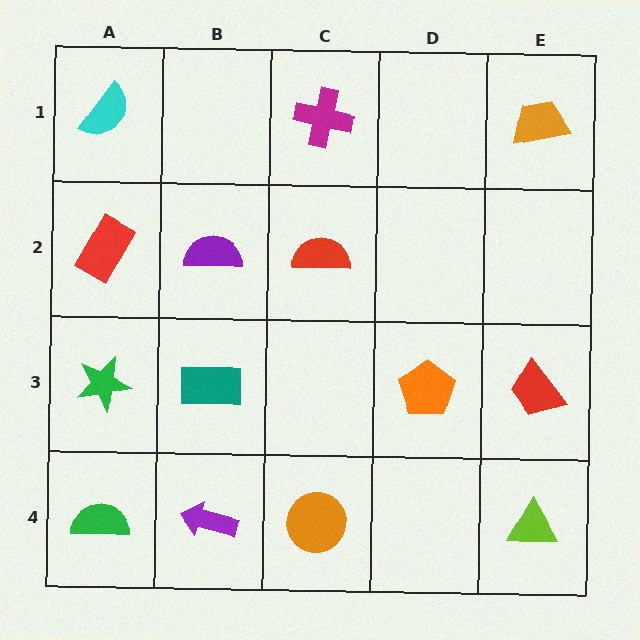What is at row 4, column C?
An orange circle.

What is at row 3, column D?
An orange pentagon.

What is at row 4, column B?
A purple arrow.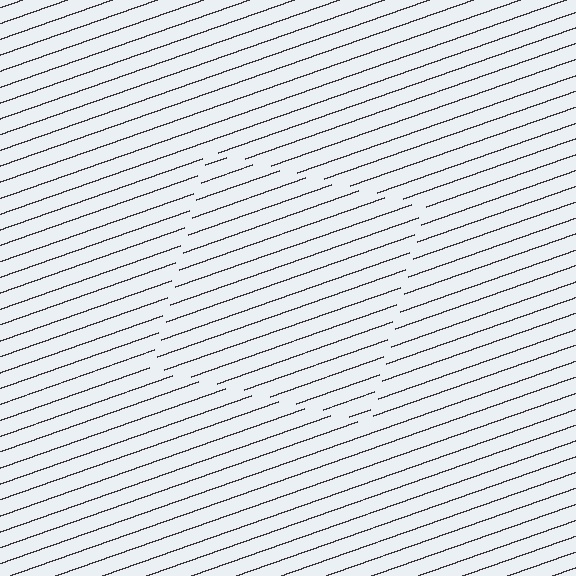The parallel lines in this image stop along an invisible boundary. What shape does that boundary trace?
An illusory square. The interior of the shape contains the same grating, shifted by half a period — the contour is defined by the phase discontinuity where line-ends from the inner and outer gratings abut.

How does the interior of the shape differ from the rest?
The interior of the shape contains the same grating, shifted by half a period — the contour is defined by the phase discontinuity where line-ends from the inner and outer gratings abut.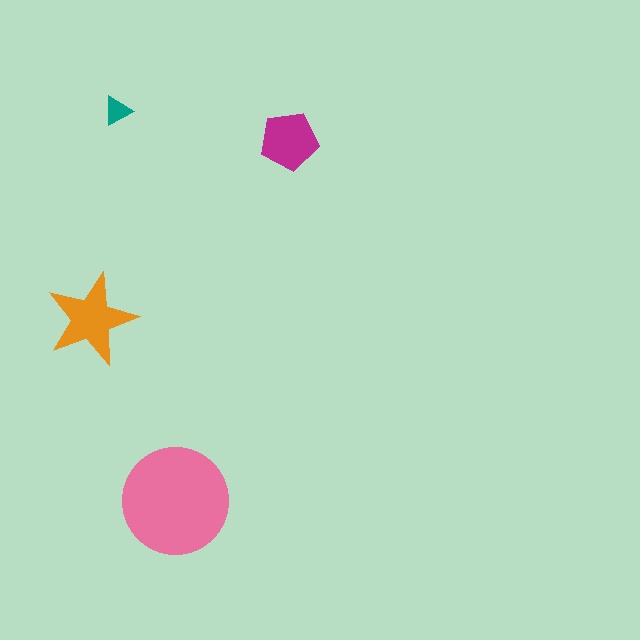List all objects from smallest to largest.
The teal triangle, the magenta pentagon, the orange star, the pink circle.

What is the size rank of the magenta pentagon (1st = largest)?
3rd.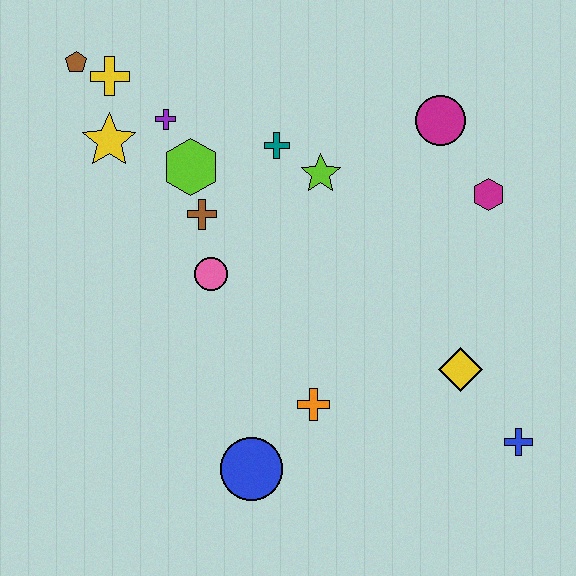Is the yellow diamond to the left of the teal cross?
No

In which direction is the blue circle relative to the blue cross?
The blue circle is to the left of the blue cross.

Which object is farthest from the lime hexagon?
The blue cross is farthest from the lime hexagon.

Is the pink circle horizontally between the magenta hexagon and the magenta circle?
No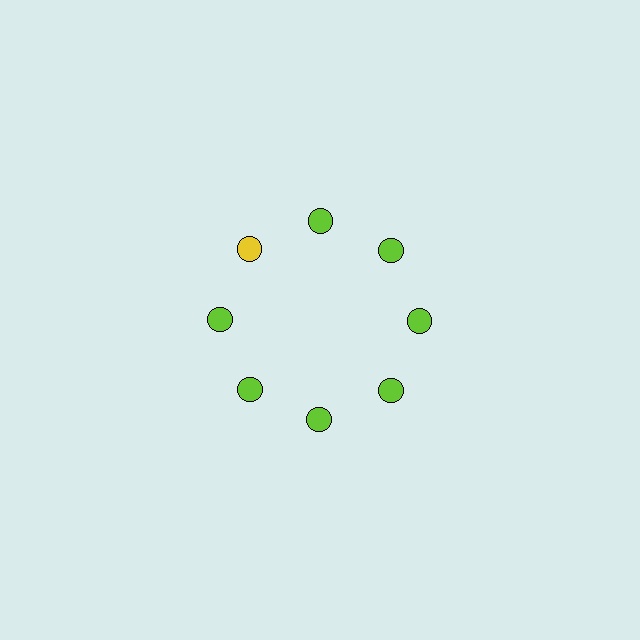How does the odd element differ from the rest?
It has a different color: yellow instead of lime.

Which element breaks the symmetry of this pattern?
The yellow circle at roughly the 10 o'clock position breaks the symmetry. All other shapes are lime circles.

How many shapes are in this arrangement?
There are 8 shapes arranged in a ring pattern.